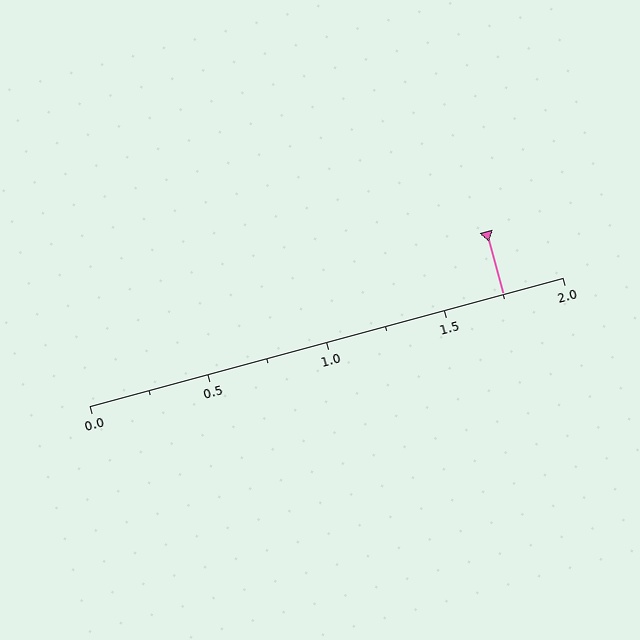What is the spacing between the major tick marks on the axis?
The major ticks are spaced 0.5 apart.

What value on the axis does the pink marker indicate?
The marker indicates approximately 1.75.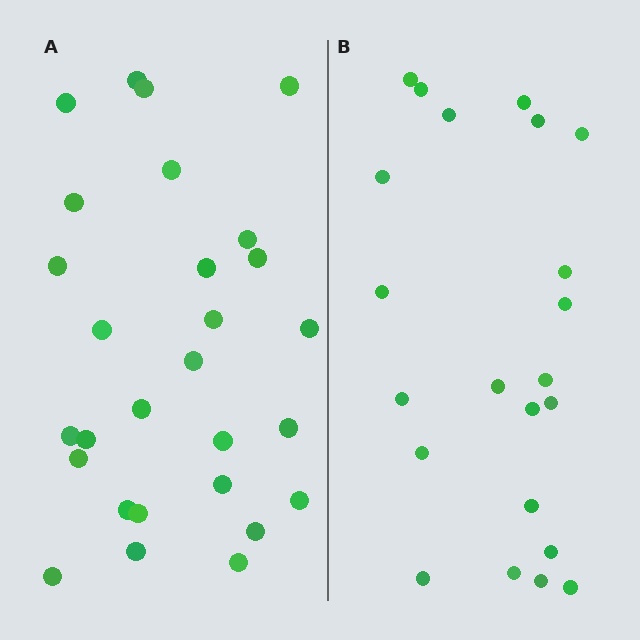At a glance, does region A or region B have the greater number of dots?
Region A (the left region) has more dots.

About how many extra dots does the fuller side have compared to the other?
Region A has about 6 more dots than region B.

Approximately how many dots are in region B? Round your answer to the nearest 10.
About 20 dots. (The exact count is 22, which rounds to 20.)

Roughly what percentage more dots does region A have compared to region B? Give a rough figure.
About 25% more.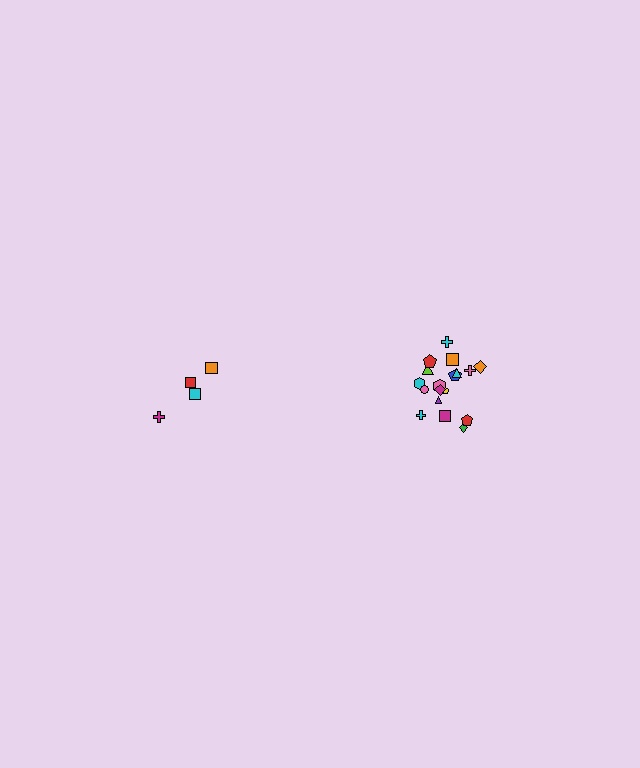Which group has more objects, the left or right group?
The right group.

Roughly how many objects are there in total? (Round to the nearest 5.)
Roughly 20 objects in total.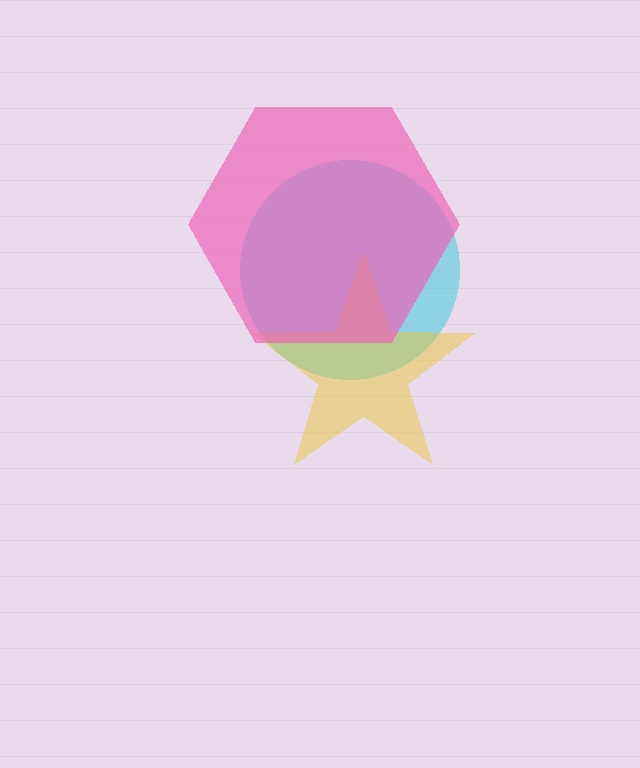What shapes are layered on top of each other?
The layered shapes are: a cyan circle, a yellow star, a pink hexagon.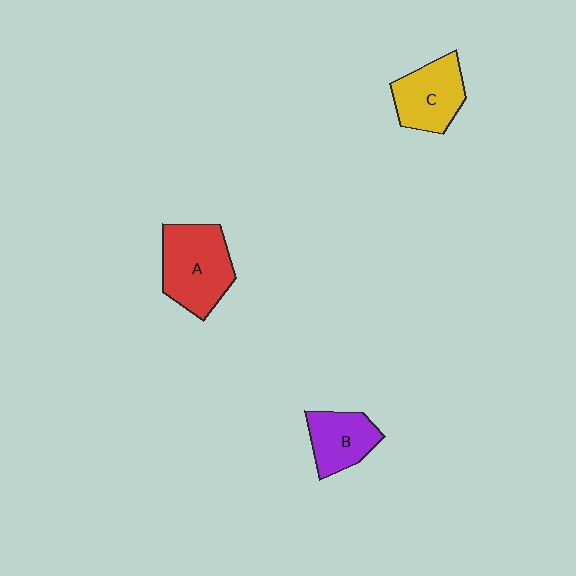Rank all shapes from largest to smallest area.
From largest to smallest: A (red), C (yellow), B (purple).